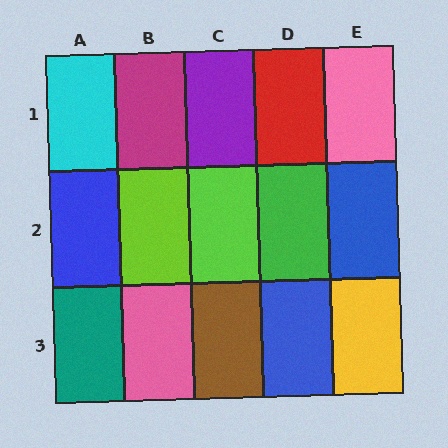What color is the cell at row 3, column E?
Yellow.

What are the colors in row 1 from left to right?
Cyan, magenta, purple, red, pink.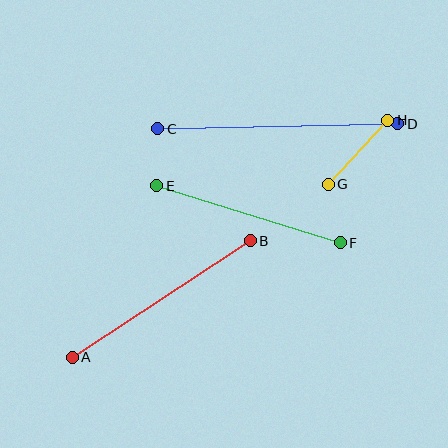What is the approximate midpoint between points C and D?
The midpoint is at approximately (278, 126) pixels.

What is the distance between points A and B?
The distance is approximately 213 pixels.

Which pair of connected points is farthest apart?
Points C and D are farthest apart.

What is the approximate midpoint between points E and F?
The midpoint is at approximately (248, 214) pixels.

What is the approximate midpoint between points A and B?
The midpoint is at approximately (161, 299) pixels.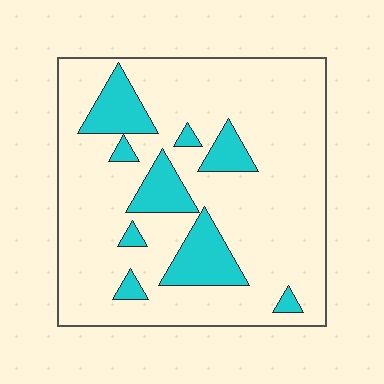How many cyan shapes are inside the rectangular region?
9.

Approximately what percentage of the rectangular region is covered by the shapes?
Approximately 20%.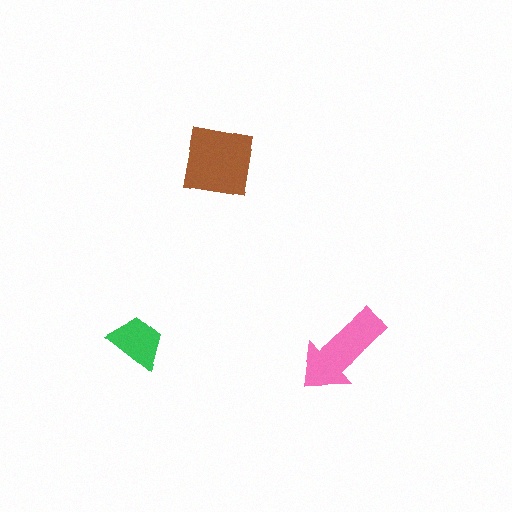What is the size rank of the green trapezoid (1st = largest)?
3rd.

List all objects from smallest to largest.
The green trapezoid, the pink arrow, the brown square.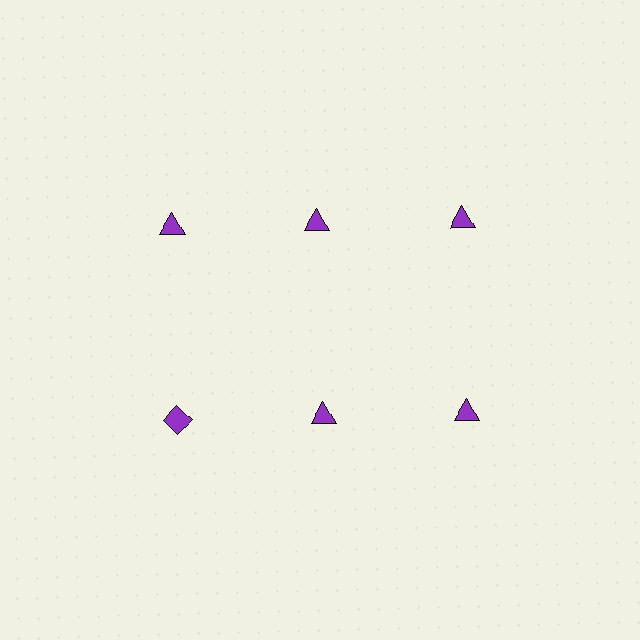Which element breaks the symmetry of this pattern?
The purple diamond in the second row, leftmost column breaks the symmetry. All other shapes are purple triangles.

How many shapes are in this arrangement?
There are 6 shapes arranged in a grid pattern.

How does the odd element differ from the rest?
It has a different shape: diamond instead of triangle.